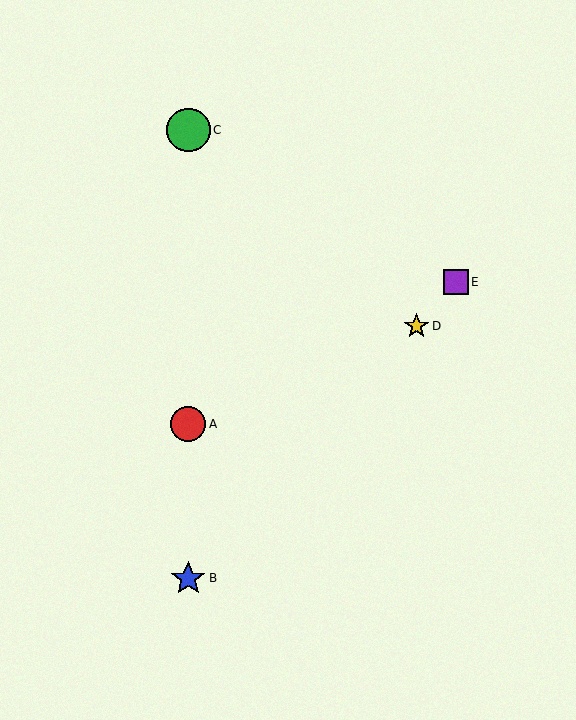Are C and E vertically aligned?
No, C is at x≈188 and E is at x≈456.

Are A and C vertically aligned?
Yes, both are at x≈188.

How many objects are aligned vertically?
3 objects (A, B, C) are aligned vertically.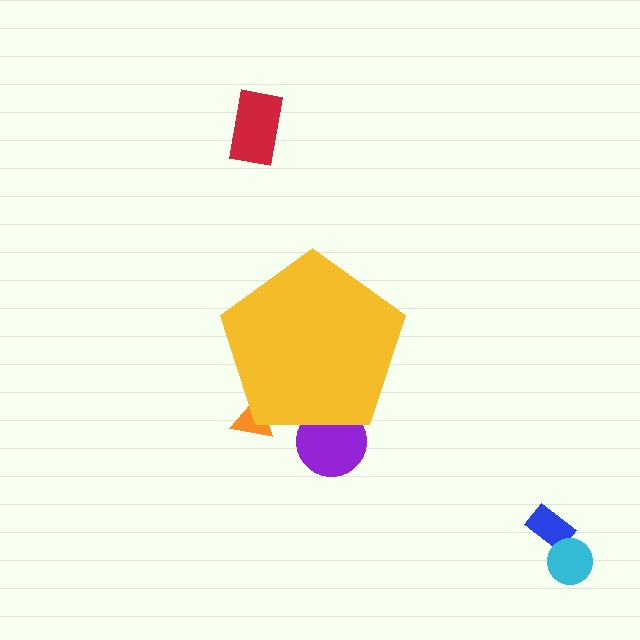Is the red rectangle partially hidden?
No, the red rectangle is fully visible.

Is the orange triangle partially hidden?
Yes, the orange triangle is partially hidden behind the yellow pentagon.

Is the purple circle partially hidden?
Yes, the purple circle is partially hidden behind the yellow pentagon.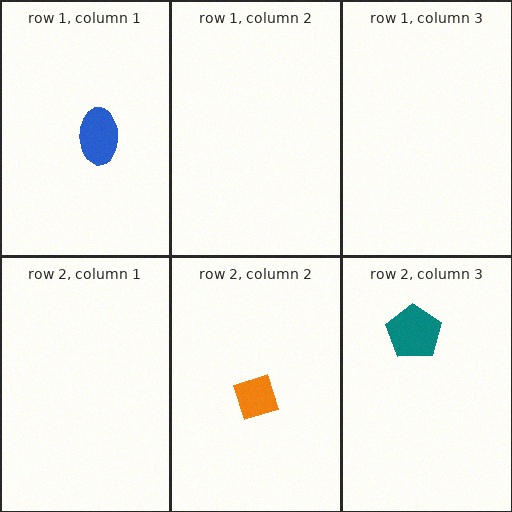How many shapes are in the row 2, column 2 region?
1.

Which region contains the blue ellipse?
The row 1, column 1 region.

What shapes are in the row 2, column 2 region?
The orange diamond.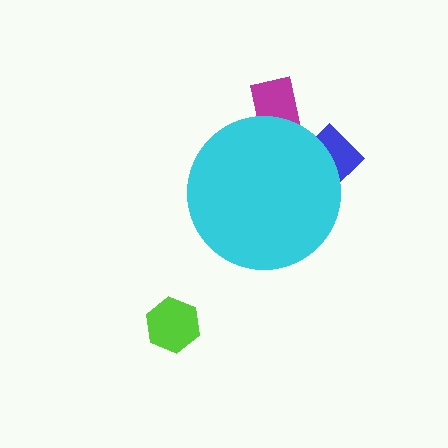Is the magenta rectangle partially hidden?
Yes, the magenta rectangle is partially hidden behind the cyan circle.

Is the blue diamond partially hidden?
Yes, the blue diamond is partially hidden behind the cyan circle.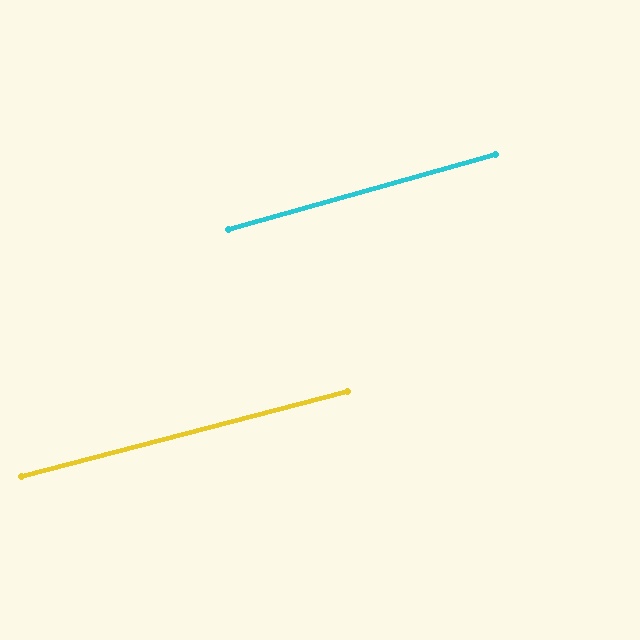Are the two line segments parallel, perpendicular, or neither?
Parallel — their directions differ by only 1.1°.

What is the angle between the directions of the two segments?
Approximately 1 degree.